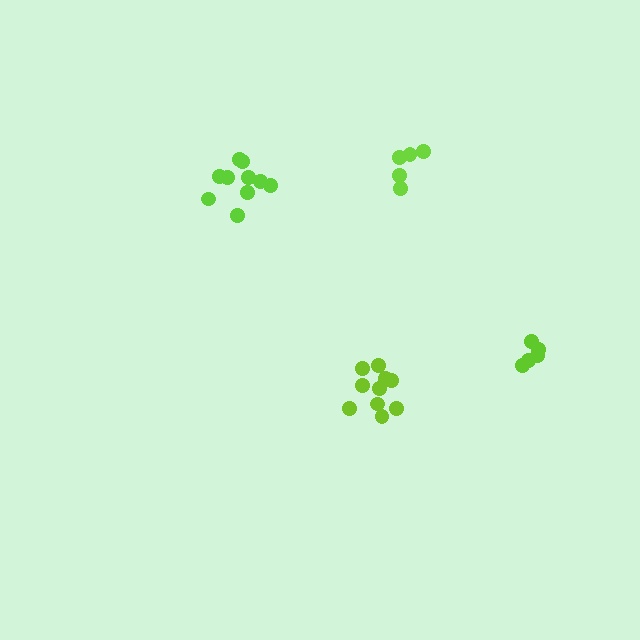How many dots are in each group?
Group 1: 10 dots, Group 2: 5 dots, Group 3: 10 dots, Group 4: 5 dots (30 total).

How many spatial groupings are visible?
There are 4 spatial groupings.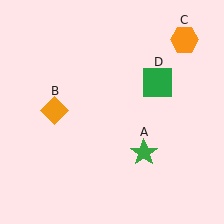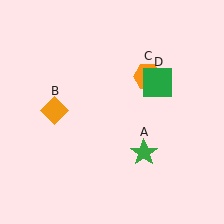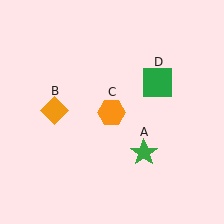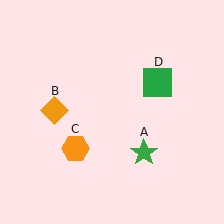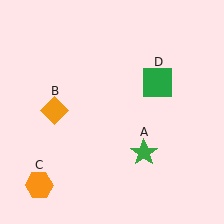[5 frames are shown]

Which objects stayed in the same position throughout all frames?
Green star (object A) and orange diamond (object B) and green square (object D) remained stationary.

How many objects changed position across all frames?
1 object changed position: orange hexagon (object C).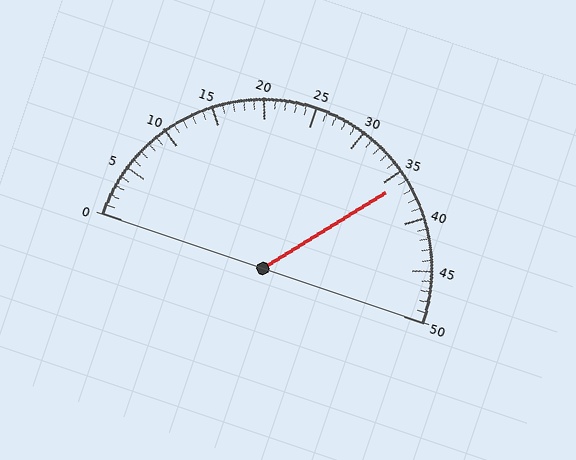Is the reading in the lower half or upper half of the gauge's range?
The reading is in the upper half of the range (0 to 50).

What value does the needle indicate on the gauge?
The needle indicates approximately 36.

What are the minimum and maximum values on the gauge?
The gauge ranges from 0 to 50.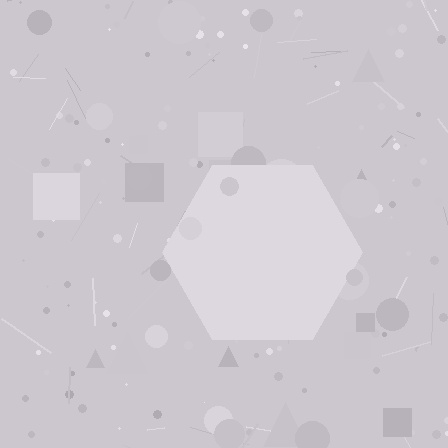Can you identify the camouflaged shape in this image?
The camouflaged shape is a hexagon.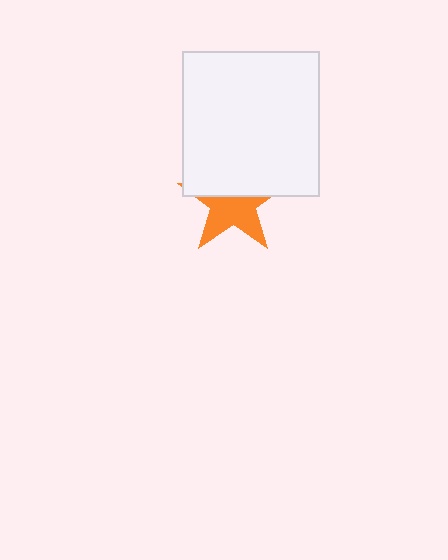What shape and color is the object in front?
The object in front is a white rectangle.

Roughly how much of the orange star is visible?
About half of it is visible (roughly 53%).